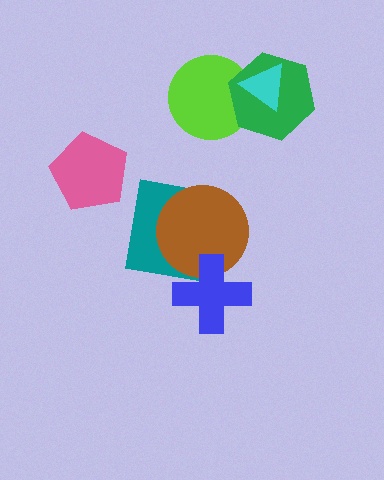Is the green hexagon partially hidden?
Yes, it is partially covered by another shape.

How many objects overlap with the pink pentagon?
0 objects overlap with the pink pentagon.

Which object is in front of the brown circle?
The blue cross is in front of the brown circle.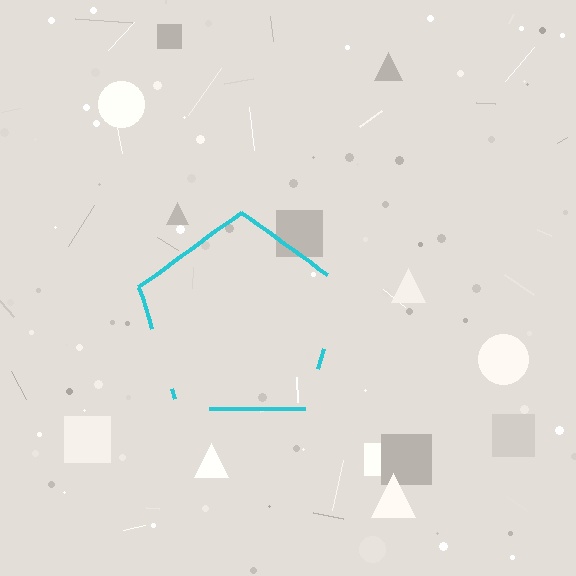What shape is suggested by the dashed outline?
The dashed outline suggests a pentagon.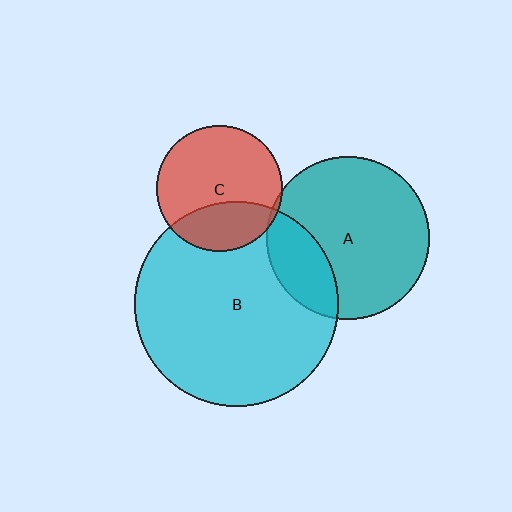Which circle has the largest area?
Circle B (cyan).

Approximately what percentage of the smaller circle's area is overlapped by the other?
Approximately 25%.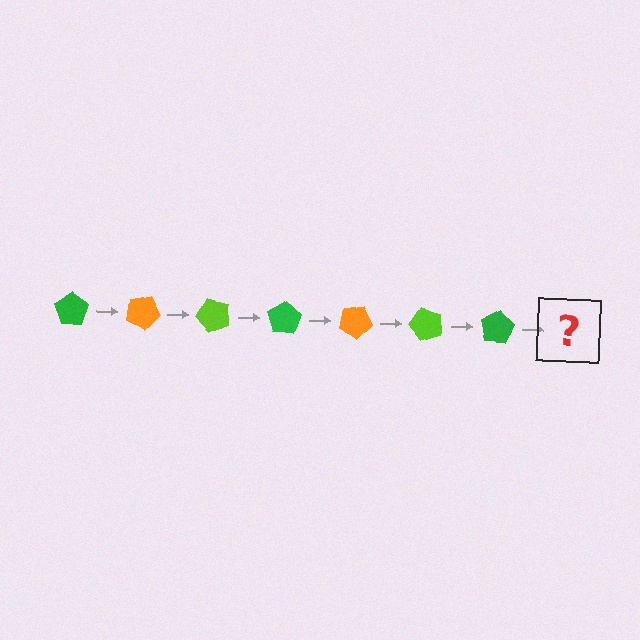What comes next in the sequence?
The next element should be an orange pentagon, rotated 175 degrees from the start.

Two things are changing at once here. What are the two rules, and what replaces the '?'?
The two rules are that it rotates 25 degrees each step and the color cycles through green, orange, and lime. The '?' should be an orange pentagon, rotated 175 degrees from the start.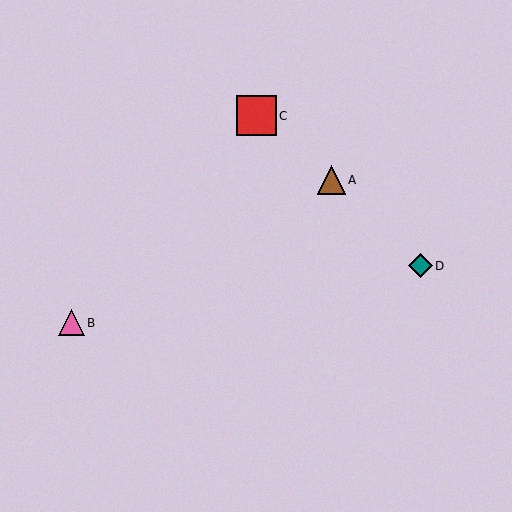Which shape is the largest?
The red square (labeled C) is the largest.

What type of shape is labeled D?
Shape D is a teal diamond.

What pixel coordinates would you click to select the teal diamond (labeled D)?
Click at (420, 265) to select the teal diamond D.